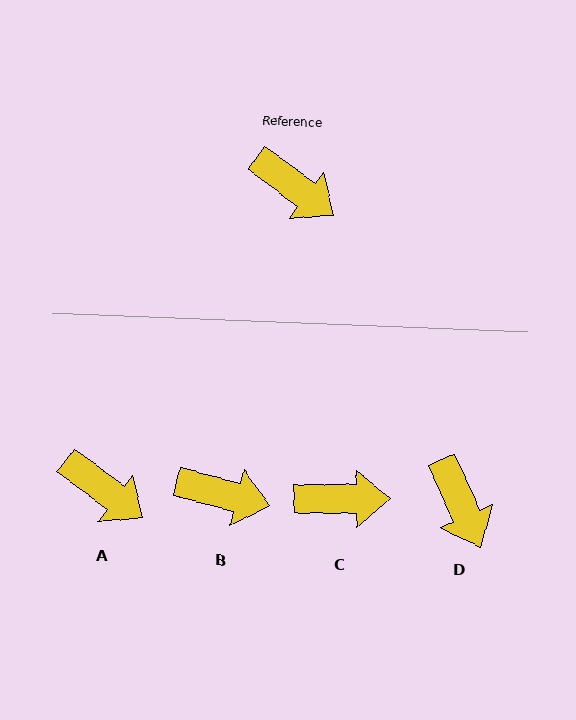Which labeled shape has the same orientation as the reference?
A.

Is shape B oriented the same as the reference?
No, it is off by about 22 degrees.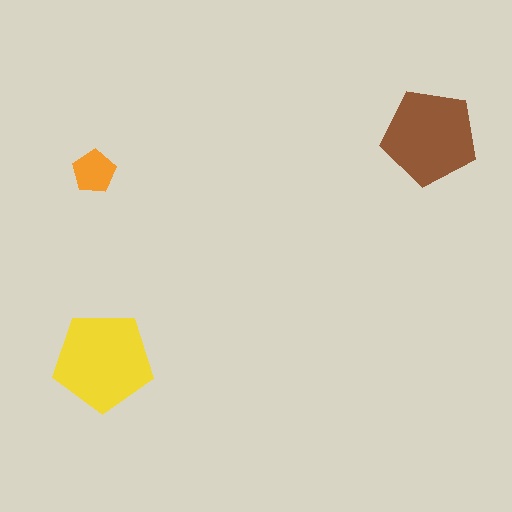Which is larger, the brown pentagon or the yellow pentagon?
The yellow one.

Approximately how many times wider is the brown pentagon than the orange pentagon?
About 2 times wider.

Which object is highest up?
The brown pentagon is topmost.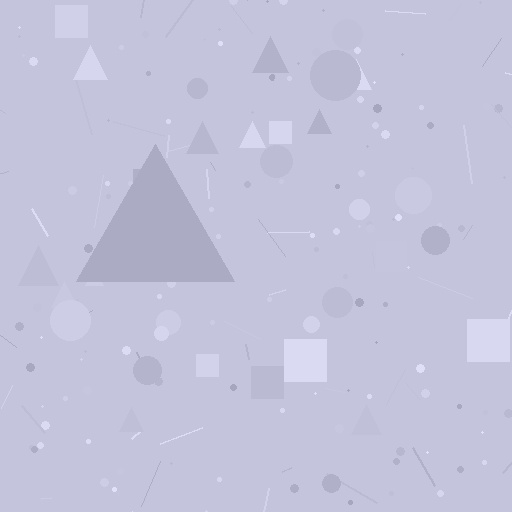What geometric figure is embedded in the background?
A triangle is embedded in the background.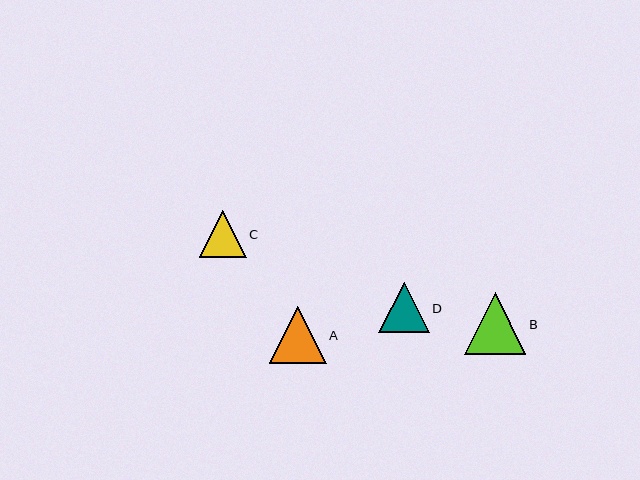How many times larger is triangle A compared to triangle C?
Triangle A is approximately 1.2 times the size of triangle C.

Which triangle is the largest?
Triangle B is the largest with a size of approximately 61 pixels.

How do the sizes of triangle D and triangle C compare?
Triangle D and triangle C are approximately the same size.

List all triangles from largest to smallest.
From largest to smallest: B, A, D, C.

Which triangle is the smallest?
Triangle C is the smallest with a size of approximately 46 pixels.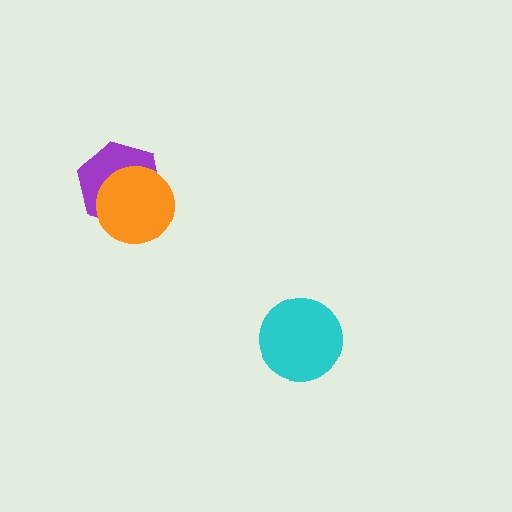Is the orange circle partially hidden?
No, no other shape covers it.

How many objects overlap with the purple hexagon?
1 object overlaps with the purple hexagon.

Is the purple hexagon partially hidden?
Yes, it is partially covered by another shape.